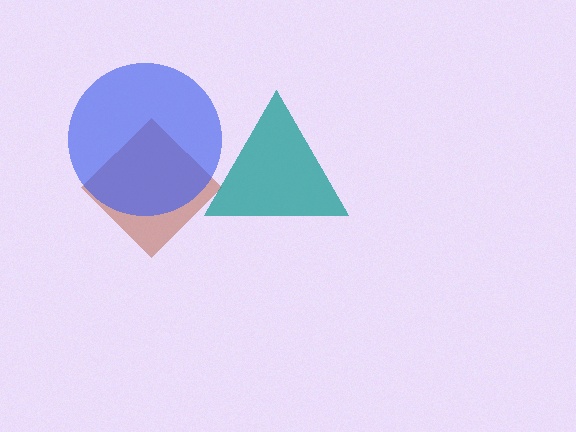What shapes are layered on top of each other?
The layered shapes are: a brown diamond, a teal triangle, a blue circle.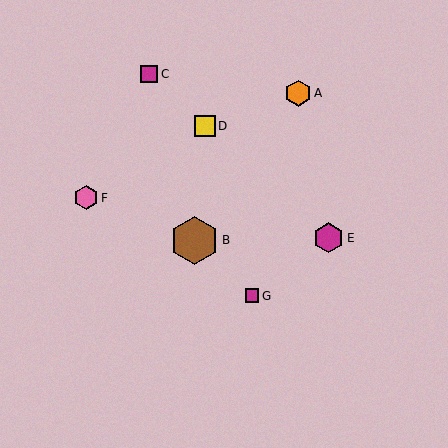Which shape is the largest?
The brown hexagon (labeled B) is the largest.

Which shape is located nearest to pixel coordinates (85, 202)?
The pink hexagon (labeled F) at (86, 198) is nearest to that location.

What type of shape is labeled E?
Shape E is a magenta hexagon.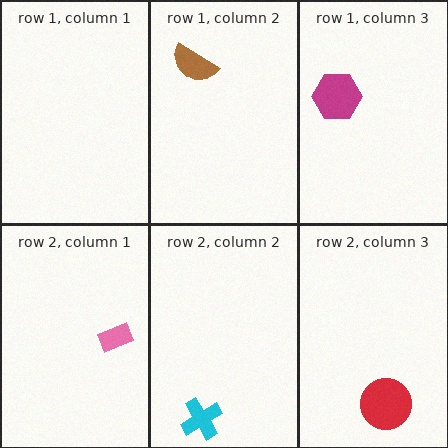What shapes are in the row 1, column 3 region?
The magenta hexagon.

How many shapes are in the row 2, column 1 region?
1.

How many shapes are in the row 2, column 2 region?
1.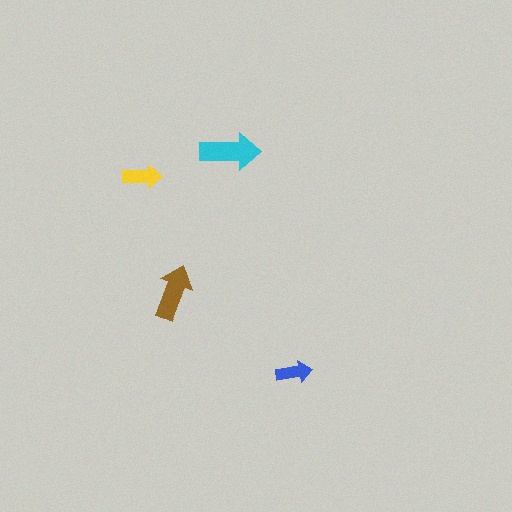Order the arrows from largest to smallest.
the cyan one, the brown one, the yellow one, the blue one.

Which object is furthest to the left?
The yellow arrow is leftmost.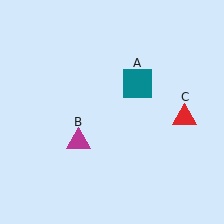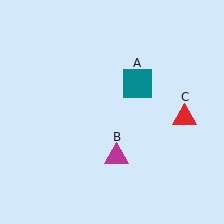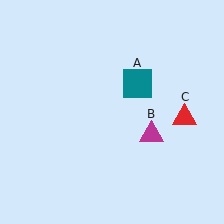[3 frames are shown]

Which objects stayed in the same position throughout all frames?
Teal square (object A) and red triangle (object C) remained stationary.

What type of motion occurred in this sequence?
The magenta triangle (object B) rotated counterclockwise around the center of the scene.